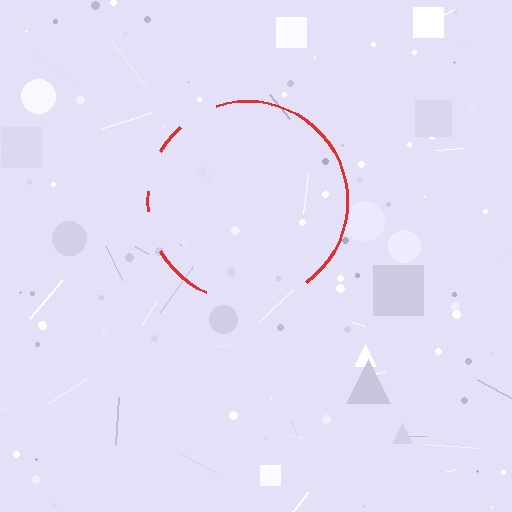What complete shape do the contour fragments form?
The contour fragments form a circle.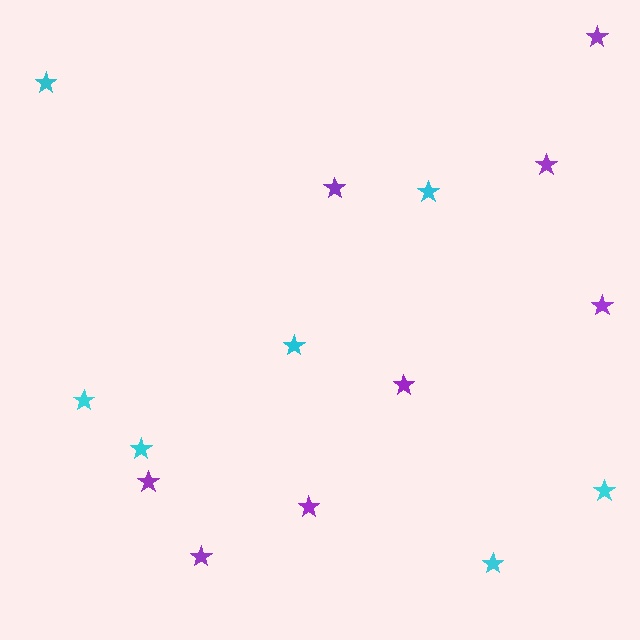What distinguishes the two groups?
There are 2 groups: one group of cyan stars (7) and one group of purple stars (8).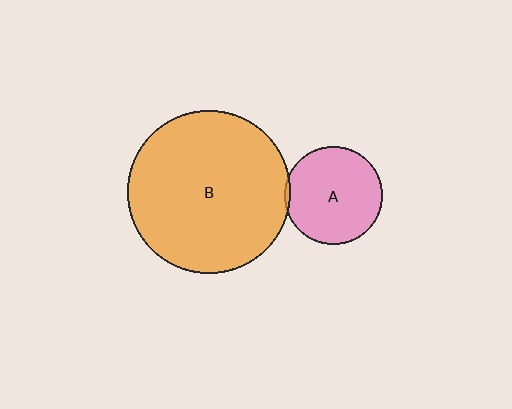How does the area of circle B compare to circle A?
Approximately 2.8 times.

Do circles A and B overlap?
Yes.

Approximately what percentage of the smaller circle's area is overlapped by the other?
Approximately 5%.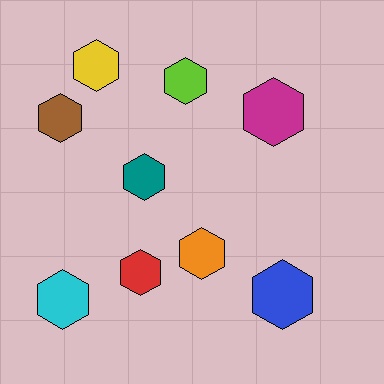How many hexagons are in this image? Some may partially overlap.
There are 9 hexagons.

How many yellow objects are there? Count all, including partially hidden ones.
There is 1 yellow object.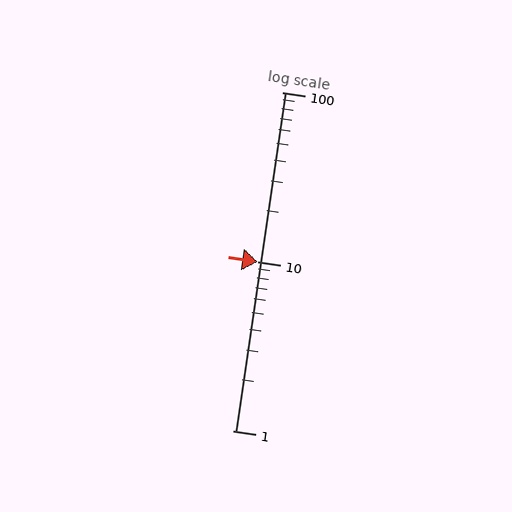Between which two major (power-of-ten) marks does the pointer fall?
The pointer is between 10 and 100.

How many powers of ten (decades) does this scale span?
The scale spans 2 decades, from 1 to 100.